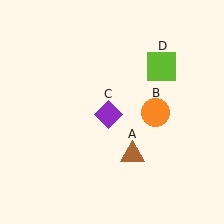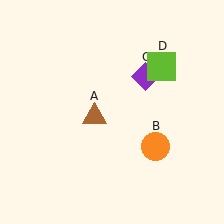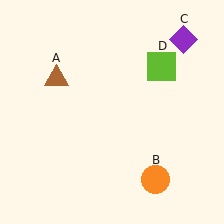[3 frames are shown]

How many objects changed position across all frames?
3 objects changed position: brown triangle (object A), orange circle (object B), purple diamond (object C).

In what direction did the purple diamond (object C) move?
The purple diamond (object C) moved up and to the right.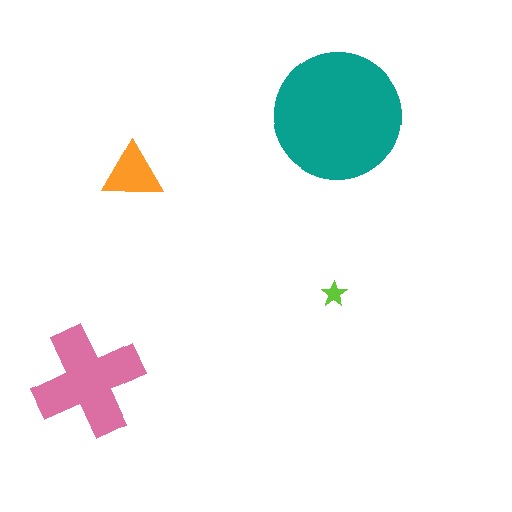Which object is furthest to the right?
The teal circle is rightmost.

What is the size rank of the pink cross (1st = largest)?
2nd.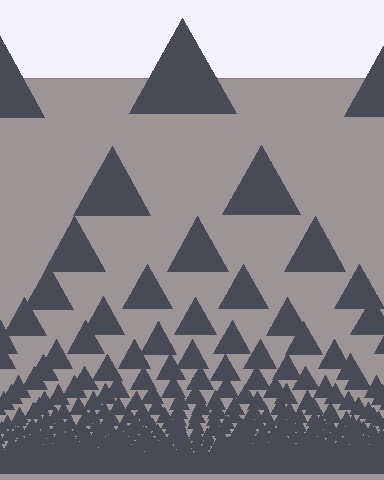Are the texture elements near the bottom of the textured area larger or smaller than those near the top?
Smaller. The gradient is inverted — elements near the bottom are smaller and denser.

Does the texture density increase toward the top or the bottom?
Density increases toward the bottom.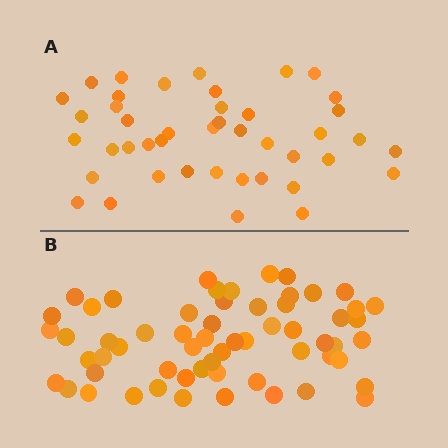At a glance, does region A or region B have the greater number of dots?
Region B (the bottom region) has more dots.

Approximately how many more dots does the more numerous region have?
Region B has approximately 15 more dots than region A.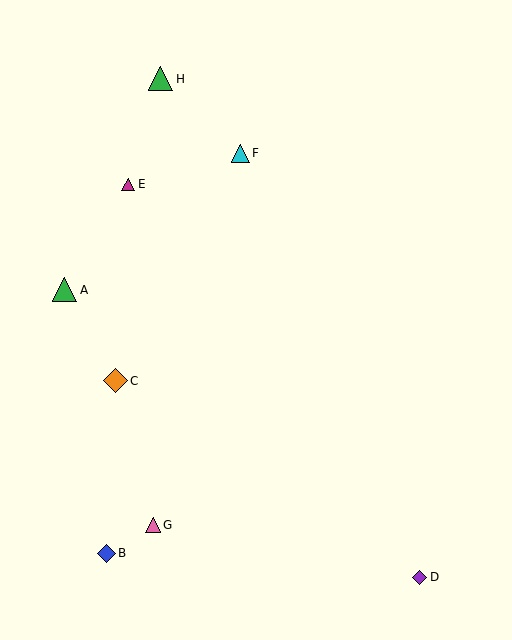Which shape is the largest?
The green triangle (labeled H) is the largest.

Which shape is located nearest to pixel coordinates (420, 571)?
The purple diamond (labeled D) at (420, 577) is nearest to that location.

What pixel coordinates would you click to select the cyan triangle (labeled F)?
Click at (240, 153) to select the cyan triangle F.